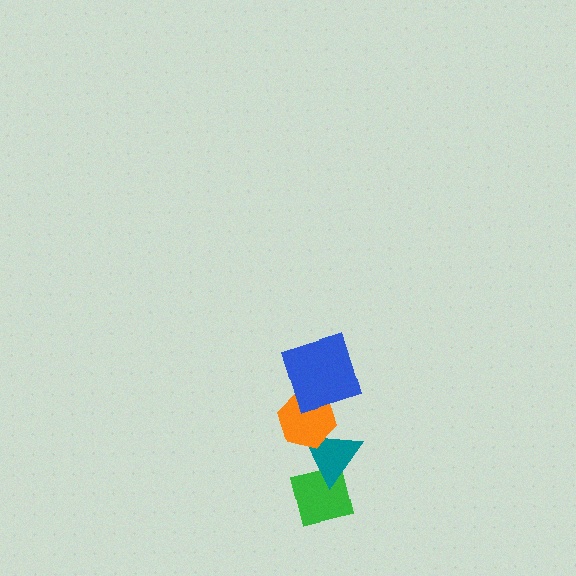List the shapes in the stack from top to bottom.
From top to bottom: the blue square, the orange hexagon, the teal triangle, the green square.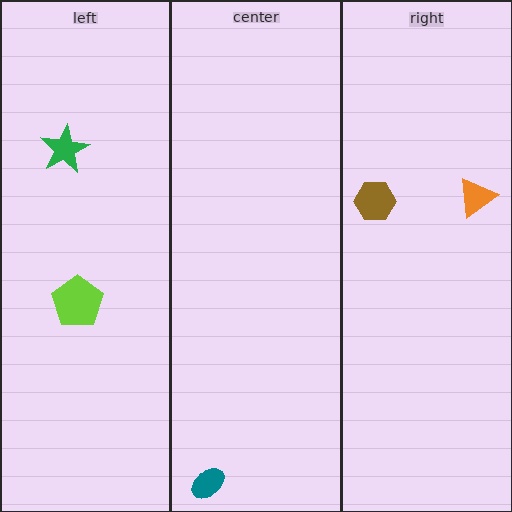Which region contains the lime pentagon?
The left region.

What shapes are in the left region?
The lime pentagon, the green star.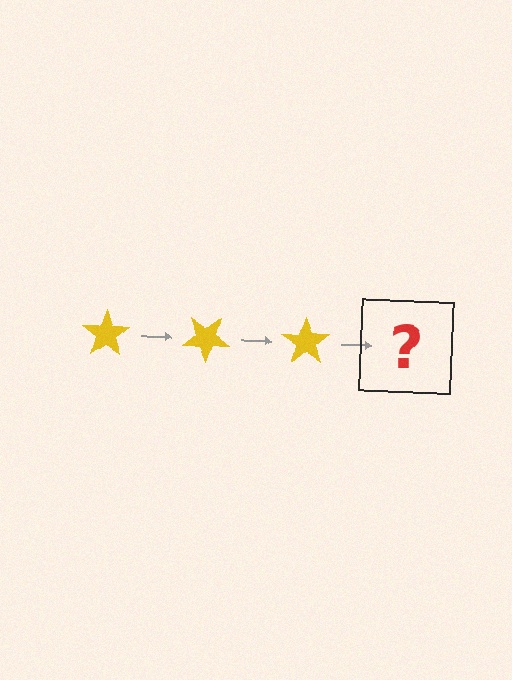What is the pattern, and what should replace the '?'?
The pattern is that the star rotates 35 degrees each step. The '?' should be a yellow star rotated 105 degrees.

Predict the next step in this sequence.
The next step is a yellow star rotated 105 degrees.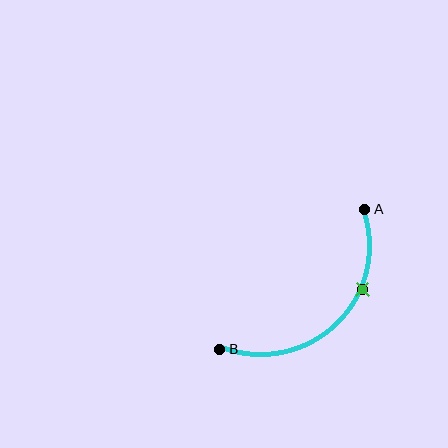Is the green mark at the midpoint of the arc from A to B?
No. The green mark lies on the arc but is closer to endpoint A. The arc midpoint would be at the point on the curve equidistant along the arc from both A and B.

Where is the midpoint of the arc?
The arc midpoint is the point on the curve farthest from the straight line joining A and B. It sits below and to the right of that line.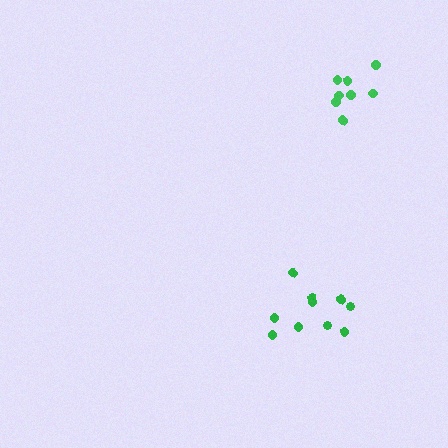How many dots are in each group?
Group 1: 8 dots, Group 2: 10 dots (18 total).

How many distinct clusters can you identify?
There are 2 distinct clusters.